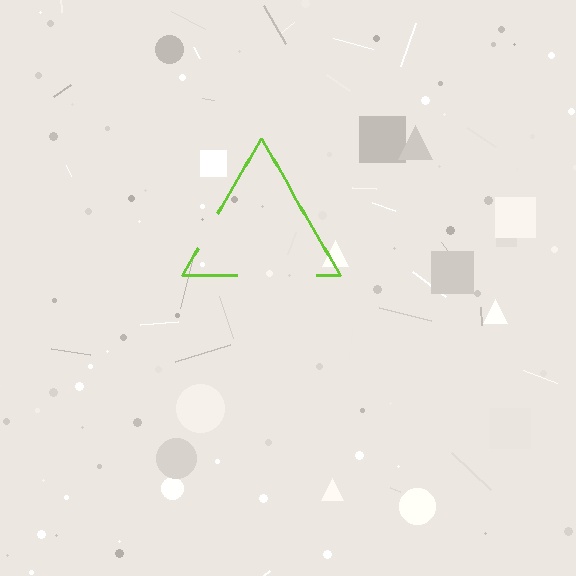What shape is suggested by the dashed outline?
The dashed outline suggests a triangle.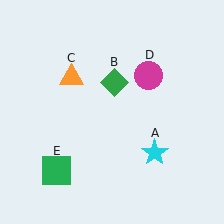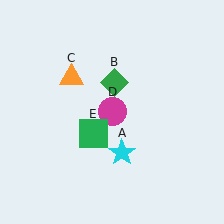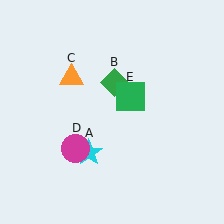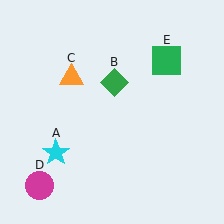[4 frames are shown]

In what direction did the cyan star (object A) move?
The cyan star (object A) moved left.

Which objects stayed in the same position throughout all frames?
Green diamond (object B) and orange triangle (object C) remained stationary.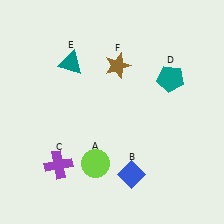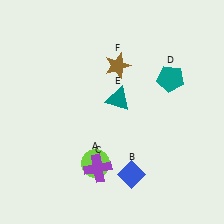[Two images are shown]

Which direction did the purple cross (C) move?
The purple cross (C) moved right.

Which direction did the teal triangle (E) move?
The teal triangle (E) moved right.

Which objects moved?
The objects that moved are: the purple cross (C), the teal triangle (E).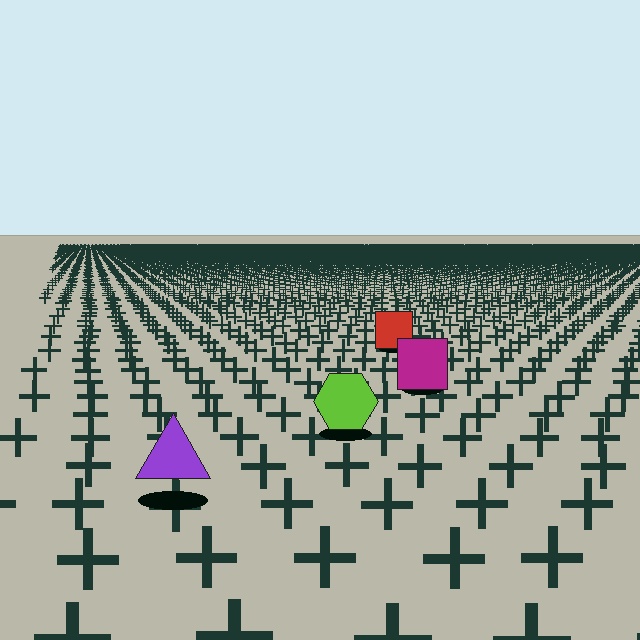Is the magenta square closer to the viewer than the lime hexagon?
No. The lime hexagon is closer — you can tell from the texture gradient: the ground texture is coarser near it.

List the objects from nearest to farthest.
From nearest to farthest: the purple triangle, the lime hexagon, the magenta square, the red square.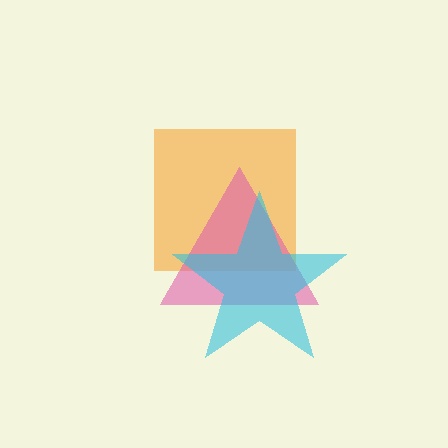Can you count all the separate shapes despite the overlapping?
Yes, there are 3 separate shapes.